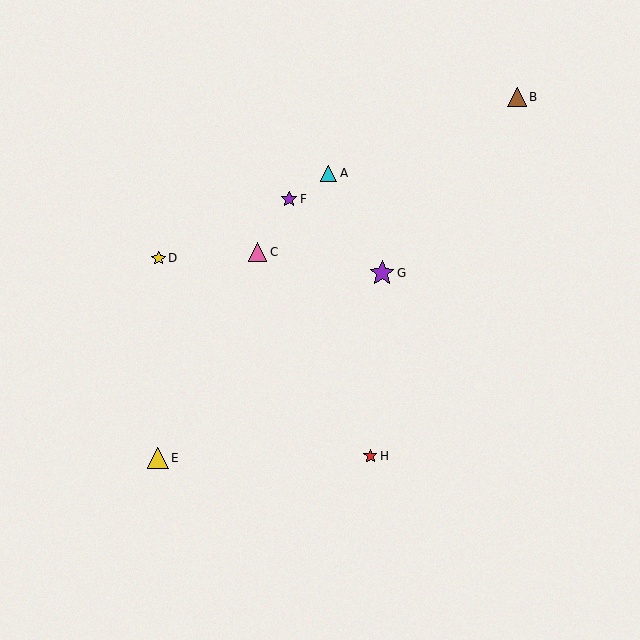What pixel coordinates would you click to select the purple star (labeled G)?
Click at (382, 273) to select the purple star G.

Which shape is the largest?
The purple star (labeled G) is the largest.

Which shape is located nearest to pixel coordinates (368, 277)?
The purple star (labeled G) at (382, 273) is nearest to that location.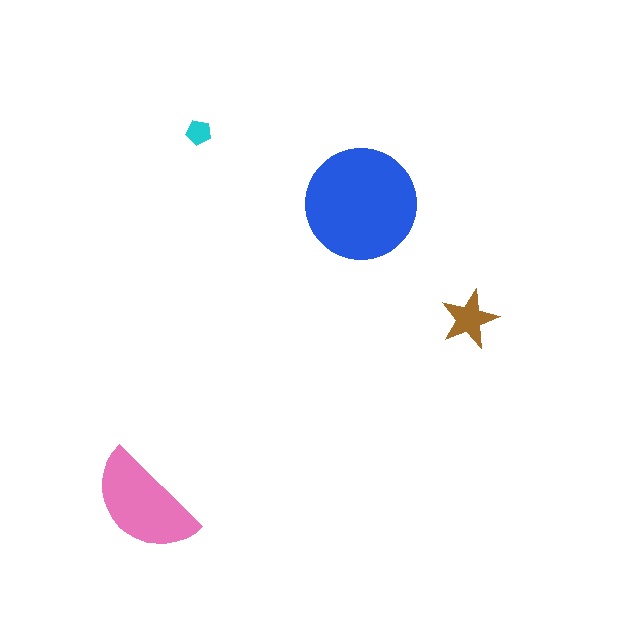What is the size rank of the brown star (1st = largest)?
3rd.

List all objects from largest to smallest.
The blue circle, the pink semicircle, the brown star, the cyan pentagon.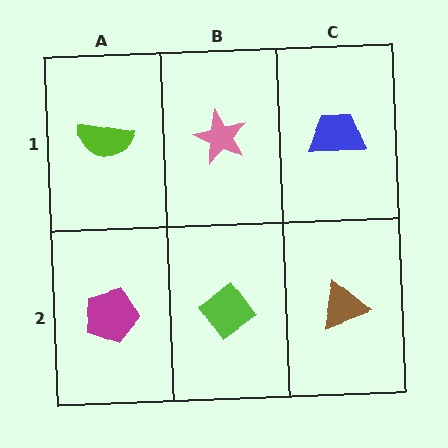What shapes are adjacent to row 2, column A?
A lime semicircle (row 1, column A), a lime diamond (row 2, column B).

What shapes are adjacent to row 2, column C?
A blue trapezoid (row 1, column C), a lime diamond (row 2, column B).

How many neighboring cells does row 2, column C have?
2.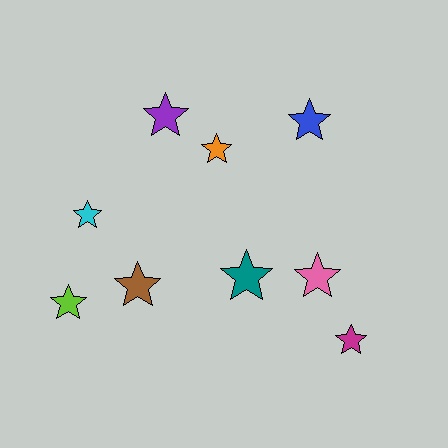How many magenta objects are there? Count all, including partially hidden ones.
There is 1 magenta object.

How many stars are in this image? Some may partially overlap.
There are 9 stars.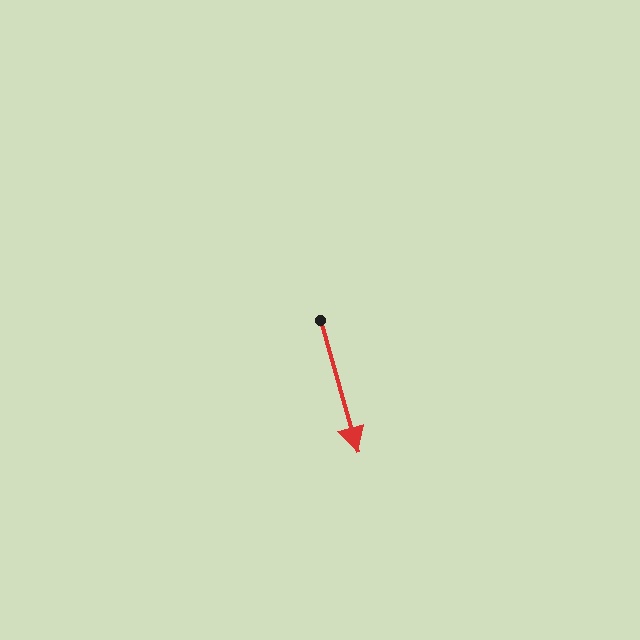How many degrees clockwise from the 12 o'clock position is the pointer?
Approximately 164 degrees.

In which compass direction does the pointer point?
South.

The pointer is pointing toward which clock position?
Roughly 5 o'clock.